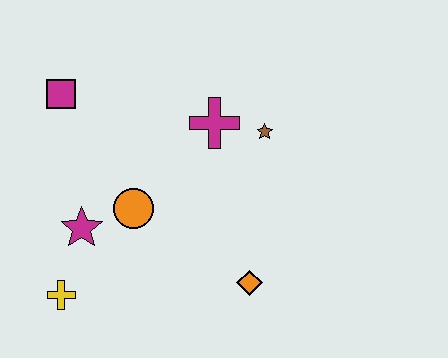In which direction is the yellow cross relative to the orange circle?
The yellow cross is below the orange circle.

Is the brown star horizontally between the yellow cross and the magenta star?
No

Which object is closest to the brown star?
The magenta cross is closest to the brown star.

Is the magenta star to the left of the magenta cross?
Yes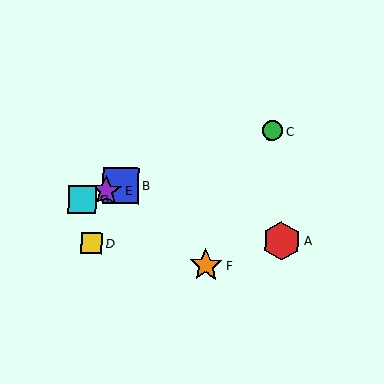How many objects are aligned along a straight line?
4 objects (B, C, E, G) are aligned along a straight line.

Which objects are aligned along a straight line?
Objects B, C, E, G are aligned along a straight line.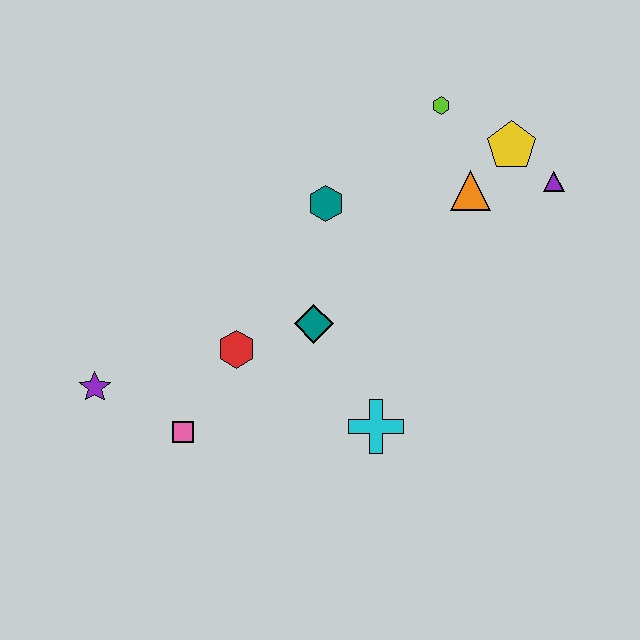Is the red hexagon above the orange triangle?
No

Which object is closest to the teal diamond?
The red hexagon is closest to the teal diamond.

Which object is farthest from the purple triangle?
The purple star is farthest from the purple triangle.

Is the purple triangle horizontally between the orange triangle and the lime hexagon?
No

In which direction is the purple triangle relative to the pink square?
The purple triangle is to the right of the pink square.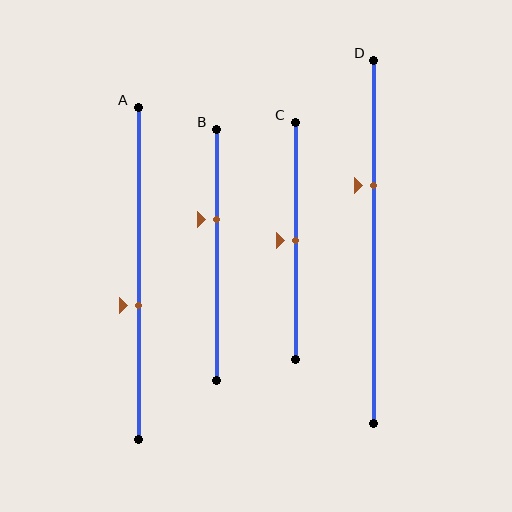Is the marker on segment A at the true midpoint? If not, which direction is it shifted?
No, the marker on segment A is shifted downward by about 10% of the segment length.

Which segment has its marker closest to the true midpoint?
Segment C has its marker closest to the true midpoint.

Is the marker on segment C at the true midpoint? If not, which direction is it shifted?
Yes, the marker on segment C is at the true midpoint.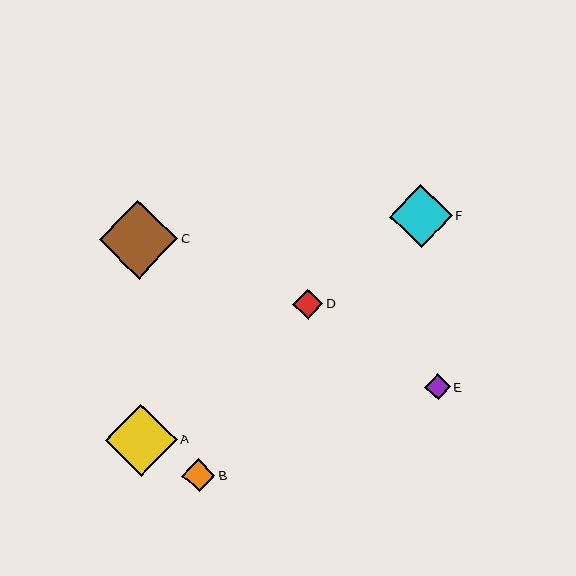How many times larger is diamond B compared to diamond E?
Diamond B is approximately 1.3 times the size of diamond E.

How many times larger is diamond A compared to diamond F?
Diamond A is approximately 1.1 times the size of diamond F.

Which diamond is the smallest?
Diamond E is the smallest with a size of approximately 25 pixels.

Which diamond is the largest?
Diamond C is the largest with a size of approximately 78 pixels.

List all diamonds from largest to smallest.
From largest to smallest: C, A, F, B, D, E.